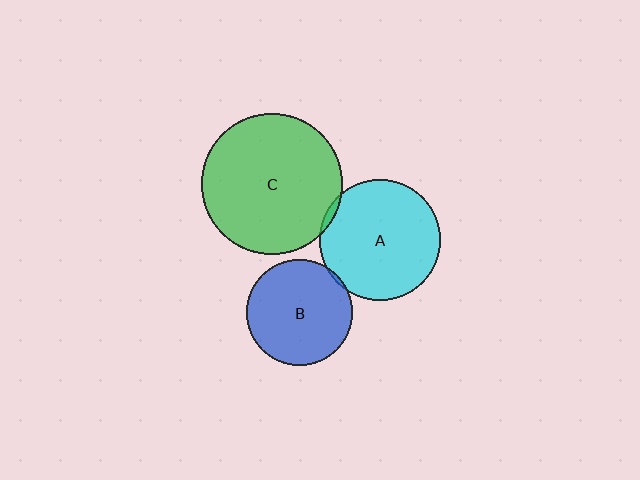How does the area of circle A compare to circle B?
Approximately 1.3 times.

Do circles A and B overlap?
Yes.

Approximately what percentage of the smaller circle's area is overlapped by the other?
Approximately 5%.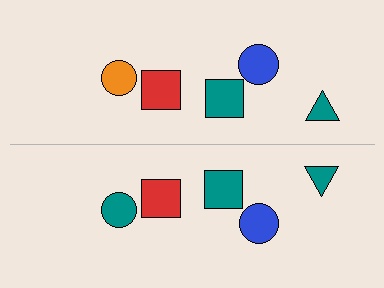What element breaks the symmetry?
The teal circle on the bottom side breaks the symmetry — its mirror counterpart is orange.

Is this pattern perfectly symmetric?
No, the pattern is not perfectly symmetric. The teal circle on the bottom side breaks the symmetry — its mirror counterpart is orange.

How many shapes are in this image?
There are 10 shapes in this image.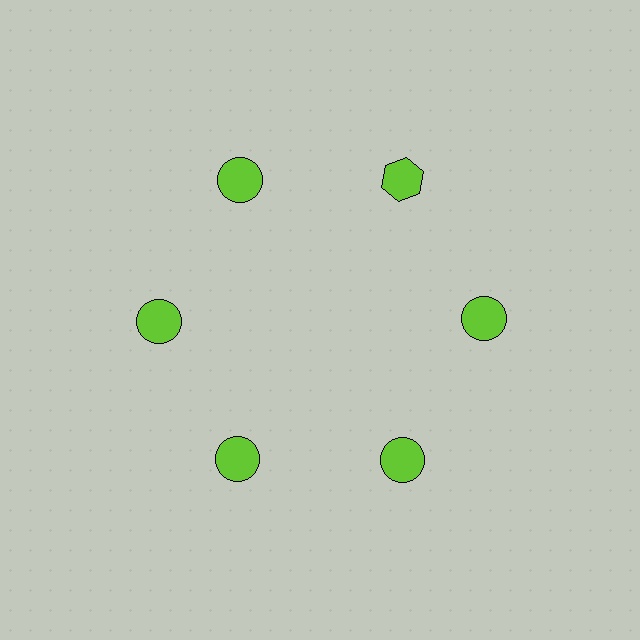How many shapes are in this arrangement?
There are 6 shapes arranged in a ring pattern.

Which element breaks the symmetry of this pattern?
The lime hexagon at roughly the 1 o'clock position breaks the symmetry. All other shapes are lime circles.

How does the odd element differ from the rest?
It has a different shape: hexagon instead of circle.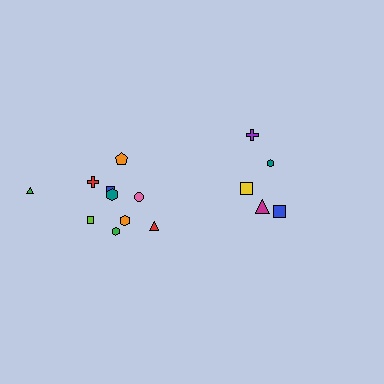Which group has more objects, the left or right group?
The left group.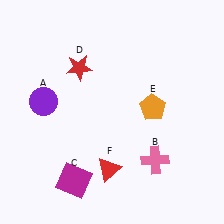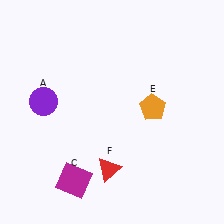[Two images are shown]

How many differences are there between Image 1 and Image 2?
There are 2 differences between the two images.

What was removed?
The red star (D), the pink cross (B) were removed in Image 2.